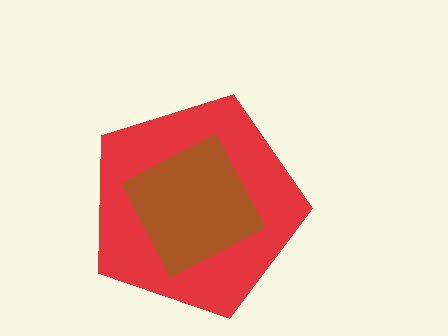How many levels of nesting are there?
2.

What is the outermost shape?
The red pentagon.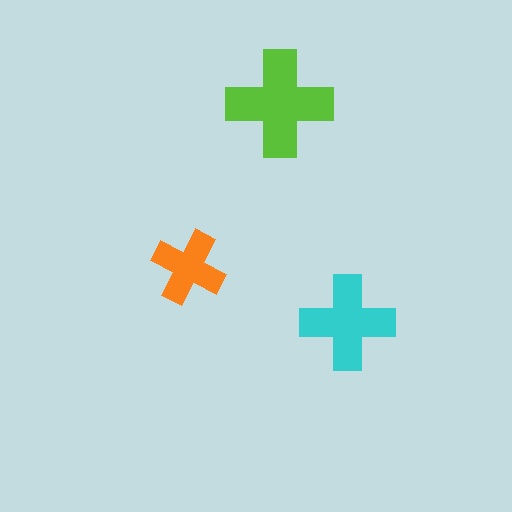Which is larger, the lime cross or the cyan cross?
The lime one.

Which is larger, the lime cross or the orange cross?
The lime one.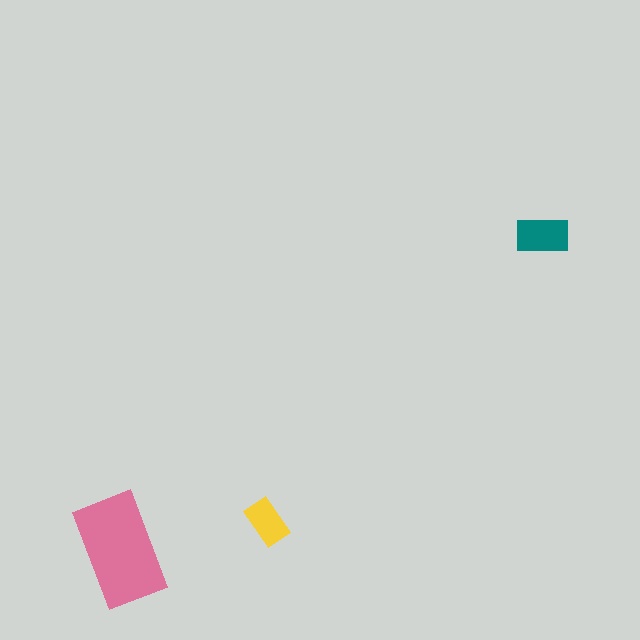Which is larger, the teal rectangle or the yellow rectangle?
The teal one.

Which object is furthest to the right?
The teal rectangle is rightmost.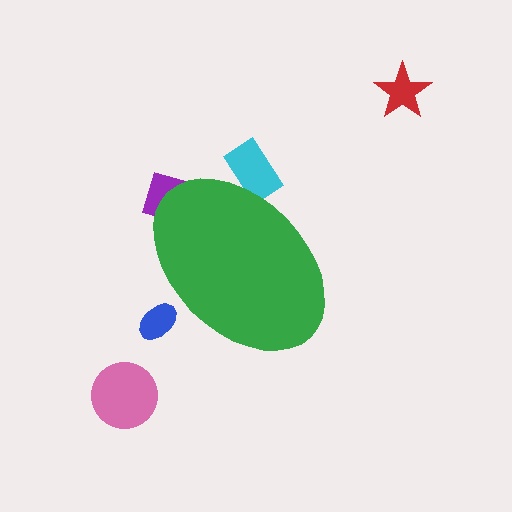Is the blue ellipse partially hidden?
Yes, the blue ellipse is partially hidden behind the green ellipse.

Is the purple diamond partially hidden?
Yes, the purple diamond is partially hidden behind the green ellipse.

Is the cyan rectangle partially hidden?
Yes, the cyan rectangle is partially hidden behind the green ellipse.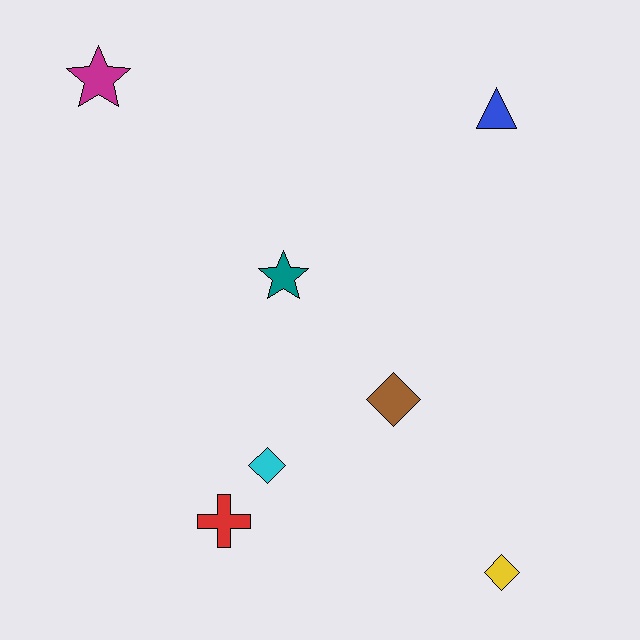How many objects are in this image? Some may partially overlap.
There are 7 objects.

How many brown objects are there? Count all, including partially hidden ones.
There is 1 brown object.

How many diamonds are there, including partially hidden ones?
There are 3 diamonds.